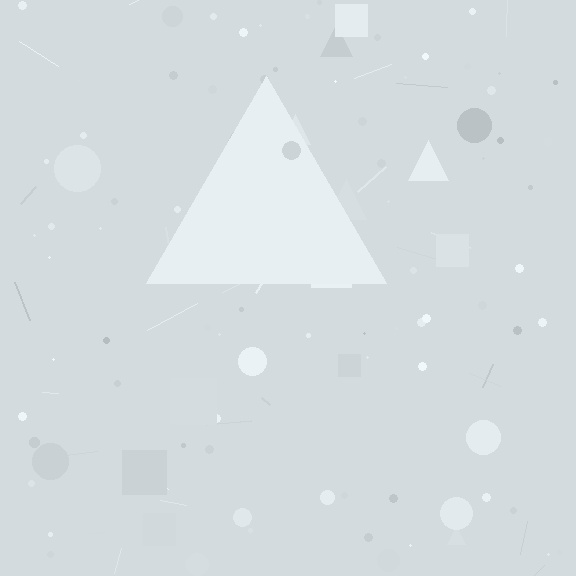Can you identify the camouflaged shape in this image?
The camouflaged shape is a triangle.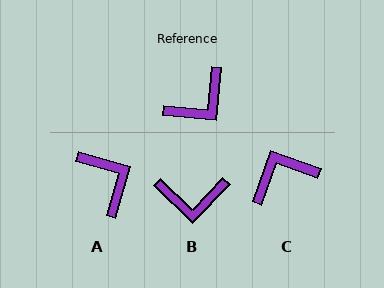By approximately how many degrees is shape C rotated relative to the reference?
Approximately 166 degrees counter-clockwise.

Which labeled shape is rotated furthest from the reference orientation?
C, about 166 degrees away.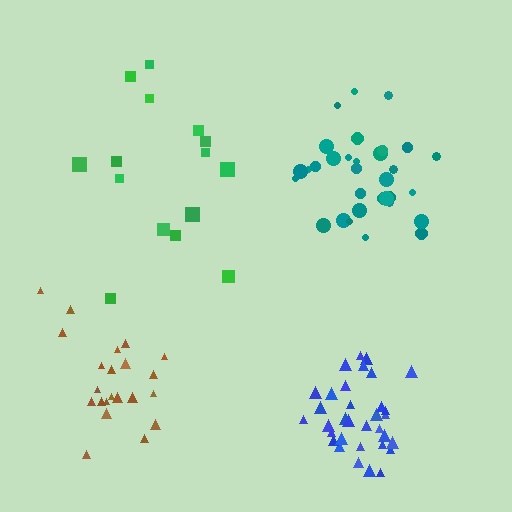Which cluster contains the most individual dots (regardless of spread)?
Blue (33).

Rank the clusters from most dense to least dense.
blue, teal, brown, green.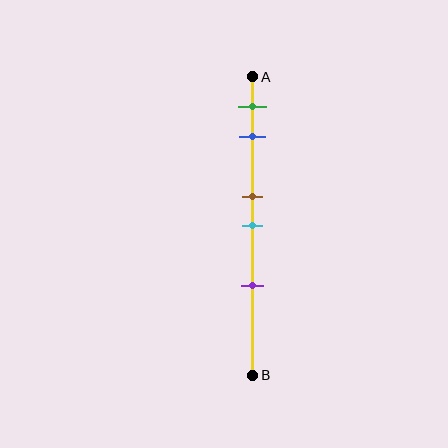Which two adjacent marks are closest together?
The brown and cyan marks are the closest adjacent pair.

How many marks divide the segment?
There are 5 marks dividing the segment.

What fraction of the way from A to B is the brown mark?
The brown mark is approximately 40% (0.4) of the way from A to B.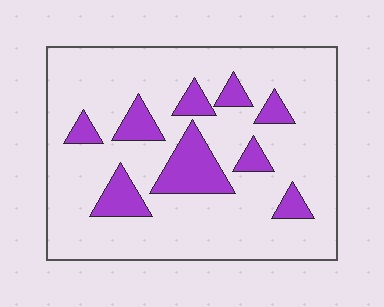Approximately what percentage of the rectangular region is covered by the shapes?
Approximately 20%.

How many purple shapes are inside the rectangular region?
9.